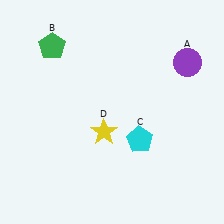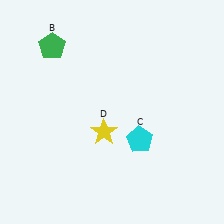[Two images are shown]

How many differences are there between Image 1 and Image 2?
There is 1 difference between the two images.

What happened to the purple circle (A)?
The purple circle (A) was removed in Image 2. It was in the top-right area of Image 1.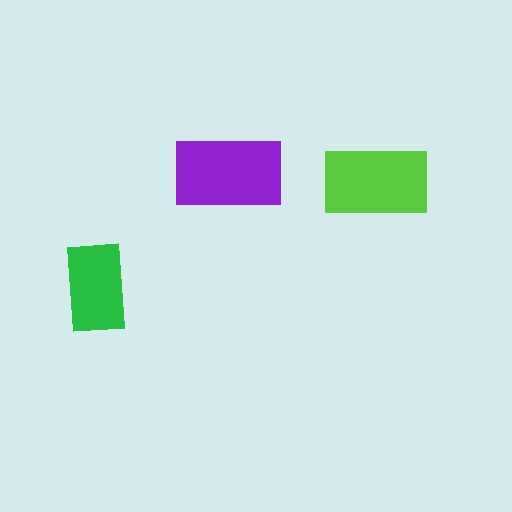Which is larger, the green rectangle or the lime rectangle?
The lime one.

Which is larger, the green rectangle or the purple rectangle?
The purple one.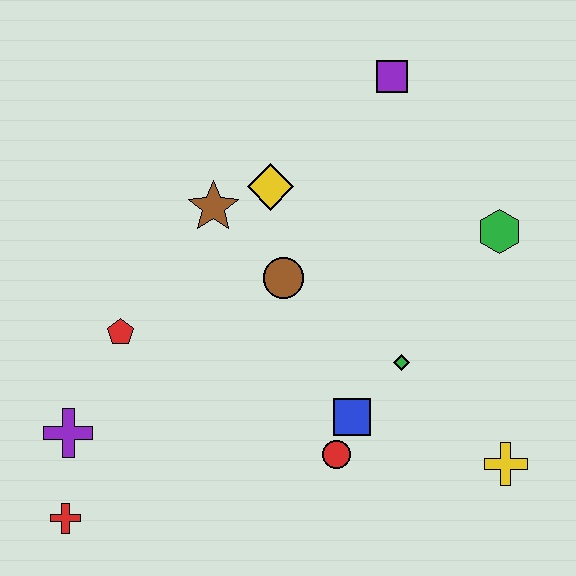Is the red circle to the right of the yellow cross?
No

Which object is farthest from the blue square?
The purple square is farthest from the blue square.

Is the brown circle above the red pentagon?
Yes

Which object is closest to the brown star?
The yellow diamond is closest to the brown star.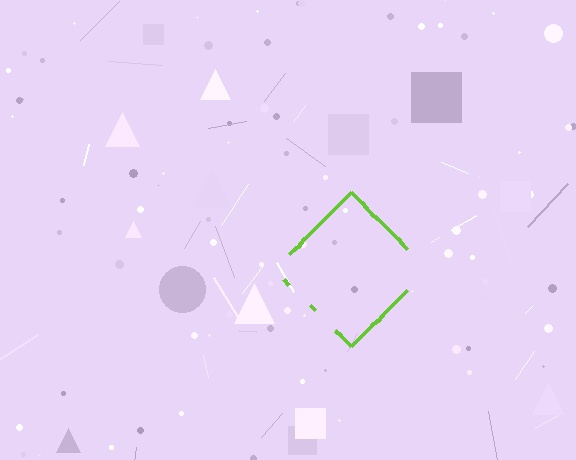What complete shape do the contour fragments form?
The contour fragments form a diamond.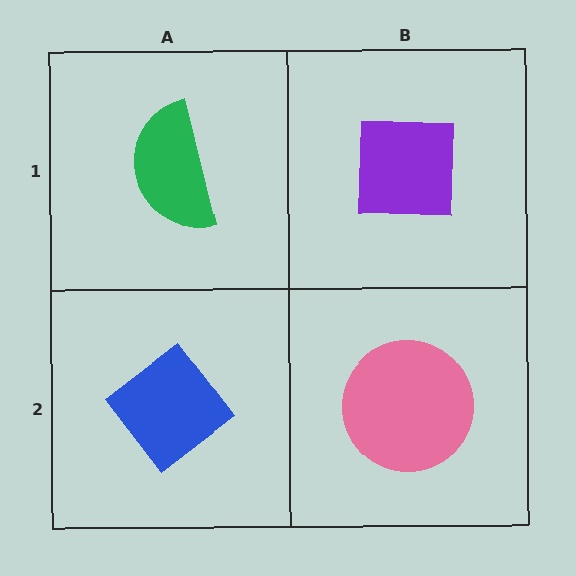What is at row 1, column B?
A purple square.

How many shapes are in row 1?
2 shapes.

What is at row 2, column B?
A pink circle.